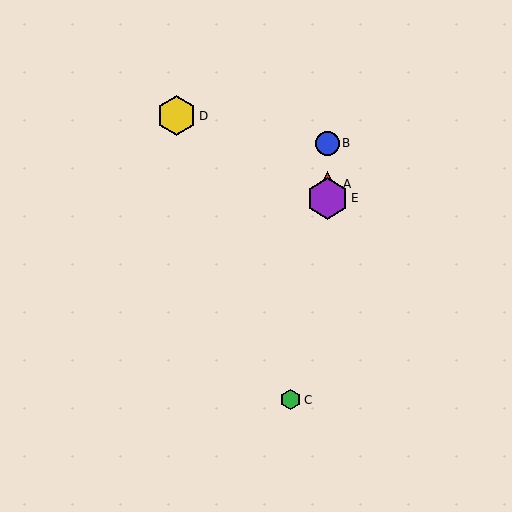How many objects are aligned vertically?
3 objects (A, B, E) are aligned vertically.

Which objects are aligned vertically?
Objects A, B, E are aligned vertically.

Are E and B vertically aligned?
Yes, both are at x≈327.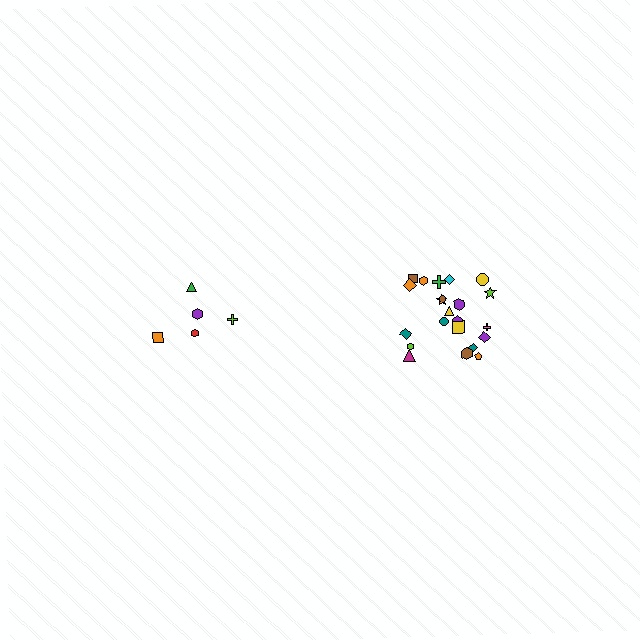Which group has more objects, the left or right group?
The right group.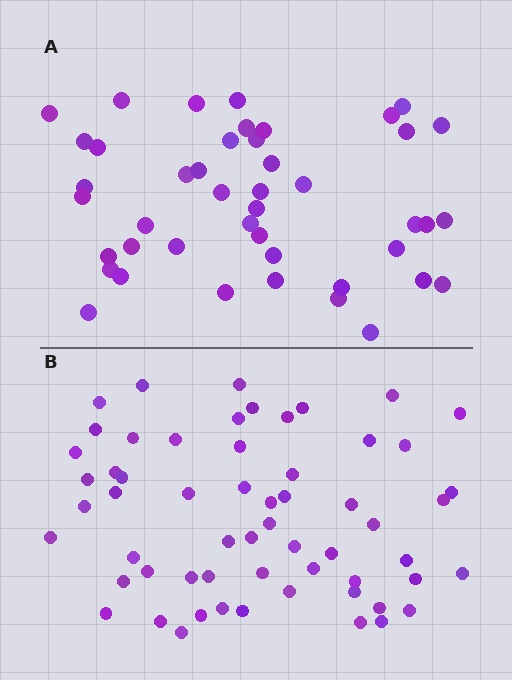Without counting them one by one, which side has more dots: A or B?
Region B (the bottom region) has more dots.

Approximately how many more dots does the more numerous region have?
Region B has approximately 15 more dots than region A.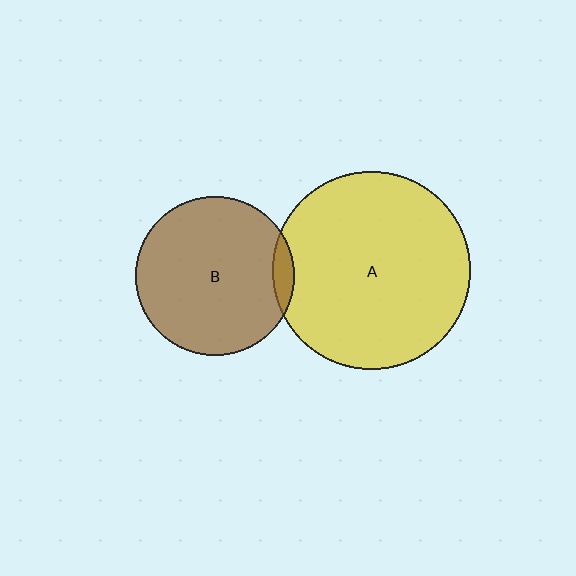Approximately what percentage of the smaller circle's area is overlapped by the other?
Approximately 5%.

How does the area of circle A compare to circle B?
Approximately 1.5 times.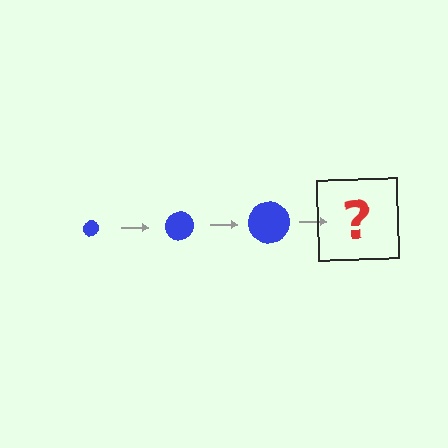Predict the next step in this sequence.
The next step is a blue circle, larger than the previous one.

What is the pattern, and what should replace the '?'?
The pattern is that the circle gets progressively larger each step. The '?' should be a blue circle, larger than the previous one.